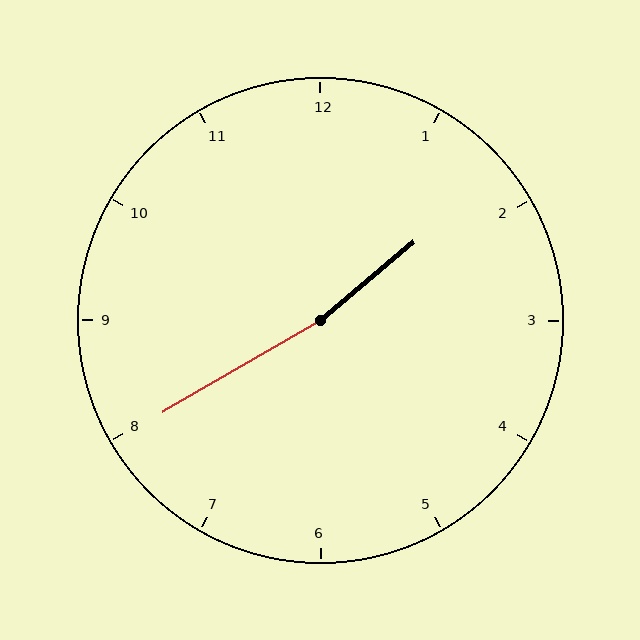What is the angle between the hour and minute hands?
Approximately 170 degrees.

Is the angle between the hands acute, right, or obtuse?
It is obtuse.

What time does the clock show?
1:40.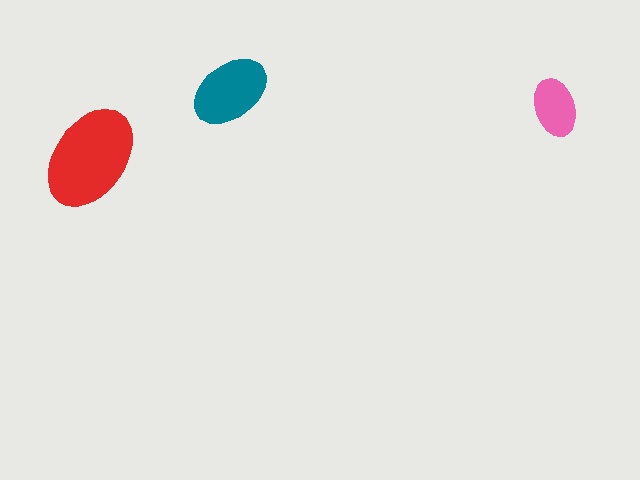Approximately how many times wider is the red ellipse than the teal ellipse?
About 1.5 times wider.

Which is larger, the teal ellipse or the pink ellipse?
The teal one.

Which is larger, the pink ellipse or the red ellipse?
The red one.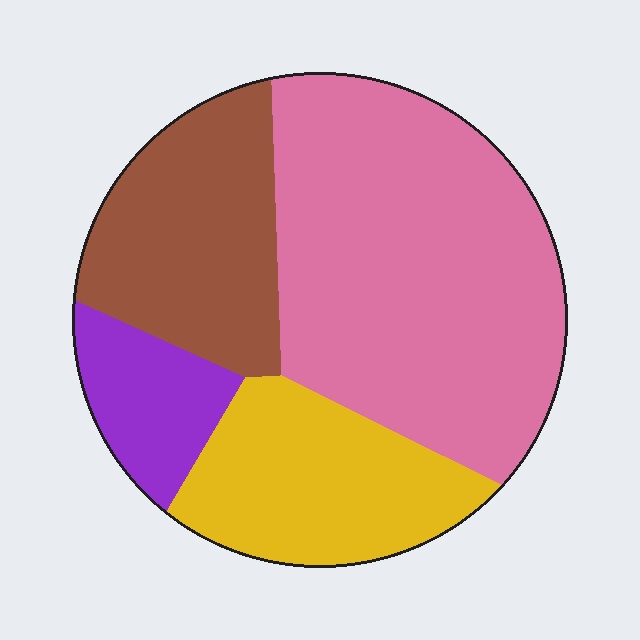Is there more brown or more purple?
Brown.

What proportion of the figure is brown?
Brown covers about 20% of the figure.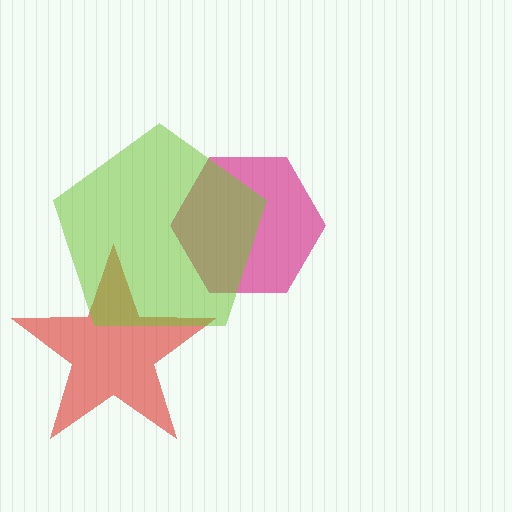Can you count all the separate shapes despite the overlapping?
Yes, there are 3 separate shapes.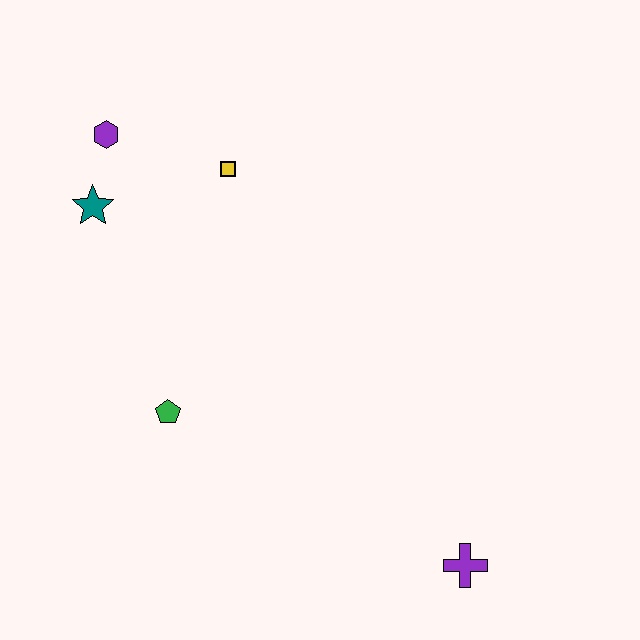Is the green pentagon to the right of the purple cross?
No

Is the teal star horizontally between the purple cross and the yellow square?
No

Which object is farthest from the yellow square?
The purple cross is farthest from the yellow square.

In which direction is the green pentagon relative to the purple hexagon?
The green pentagon is below the purple hexagon.